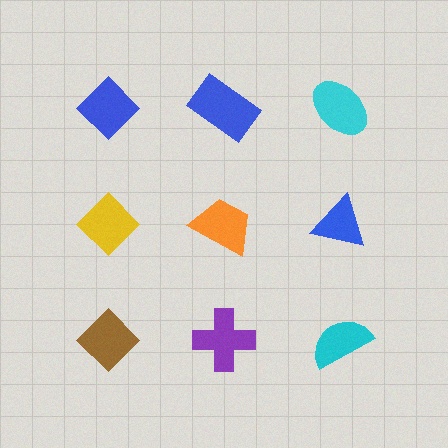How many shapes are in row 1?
3 shapes.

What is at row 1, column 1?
A blue diamond.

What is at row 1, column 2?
A blue rectangle.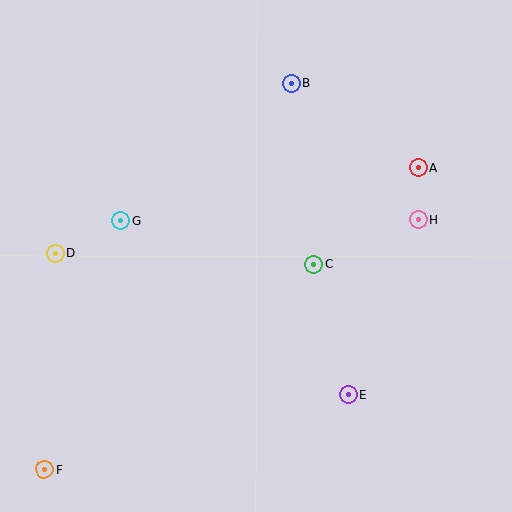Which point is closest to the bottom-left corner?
Point F is closest to the bottom-left corner.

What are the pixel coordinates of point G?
Point G is at (121, 221).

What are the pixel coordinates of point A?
Point A is at (418, 168).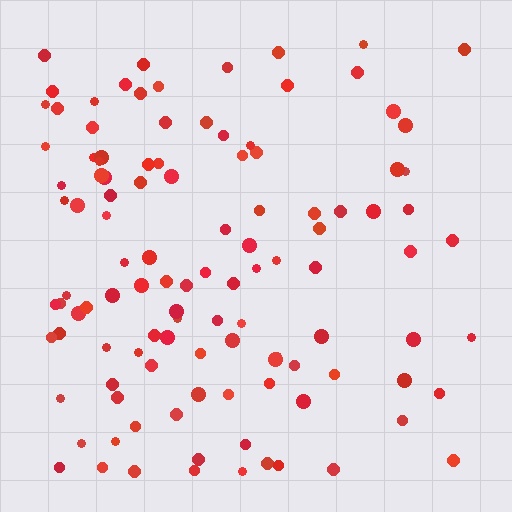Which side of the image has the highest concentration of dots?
The left.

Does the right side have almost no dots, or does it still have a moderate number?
Still a moderate number, just noticeably fewer than the left.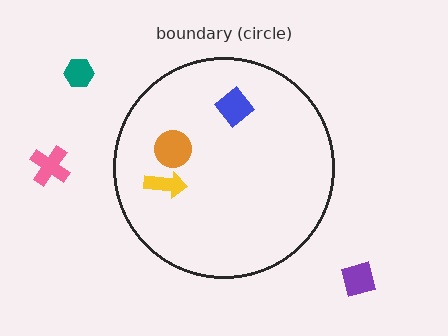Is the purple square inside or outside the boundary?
Outside.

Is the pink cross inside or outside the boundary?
Outside.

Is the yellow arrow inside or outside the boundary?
Inside.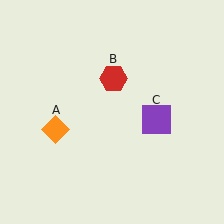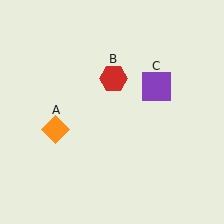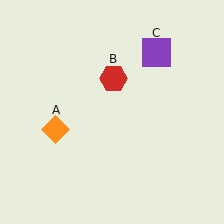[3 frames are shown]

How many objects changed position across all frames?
1 object changed position: purple square (object C).